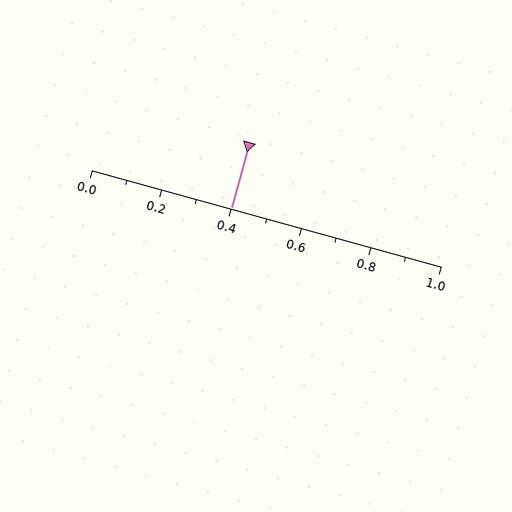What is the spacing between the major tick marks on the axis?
The major ticks are spaced 0.2 apart.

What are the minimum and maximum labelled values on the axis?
The axis runs from 0.0 to 1.0.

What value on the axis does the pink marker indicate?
The marker indicates approximately 0.4.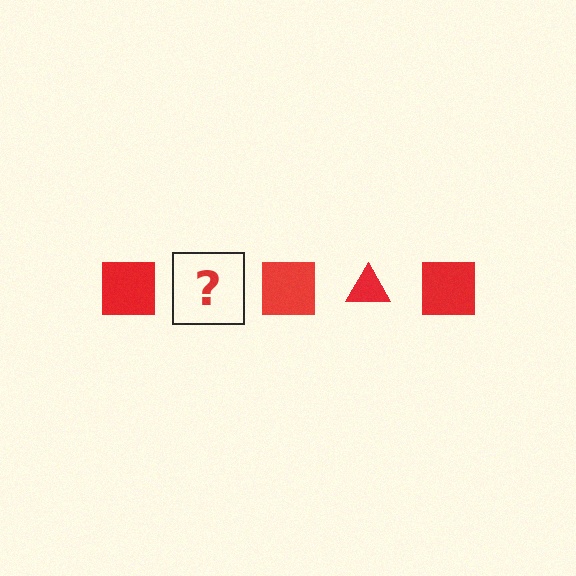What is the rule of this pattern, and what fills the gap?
The rule is that the pattern cycles through square, triangle shapes in red. The gap should be filled with a red triangle.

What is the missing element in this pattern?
The missing element is a red triangle.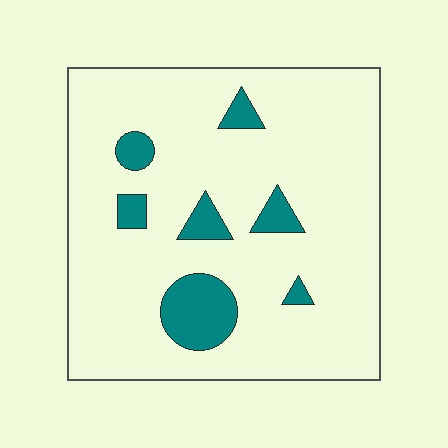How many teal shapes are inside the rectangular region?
7.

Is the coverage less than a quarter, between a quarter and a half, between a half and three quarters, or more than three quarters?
Less than a quarter.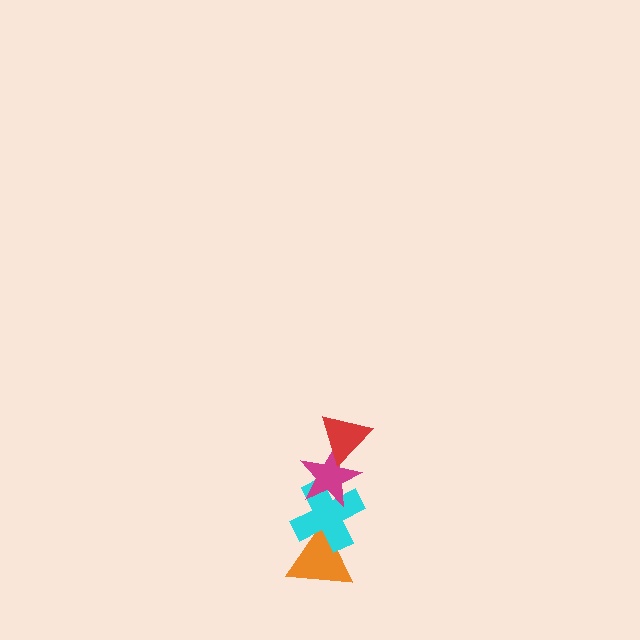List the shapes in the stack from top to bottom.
From top to bottom: the red triangle, the magenta star, the cyan cross, the orange triangle.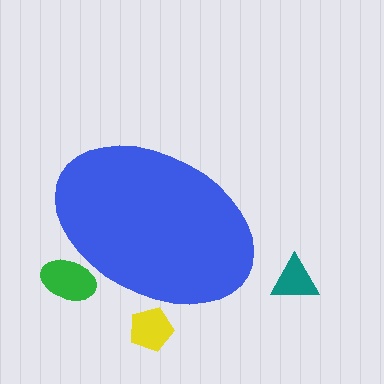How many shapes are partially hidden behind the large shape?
2 shapes are partially hidden.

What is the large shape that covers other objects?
A blue ellipse.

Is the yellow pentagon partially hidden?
Yes, the yellow pentagon is partially hidden behind the blue ellipse.